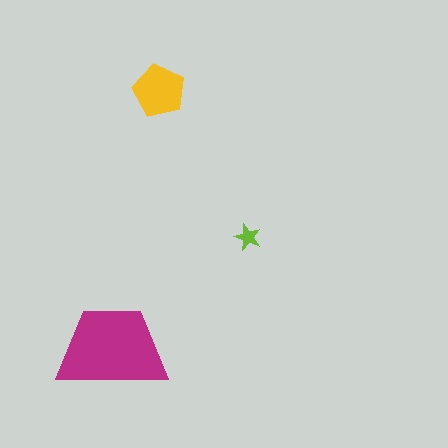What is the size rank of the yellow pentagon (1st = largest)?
2nd.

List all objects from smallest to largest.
The lime star, the yellow pentagon, the magenta trapezoid.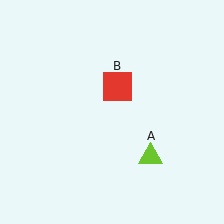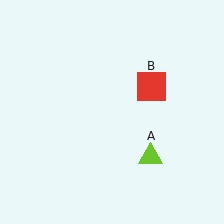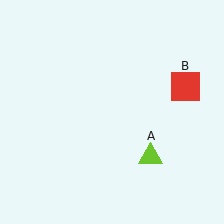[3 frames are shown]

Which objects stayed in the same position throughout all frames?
Lime triangle (object A) remained stationary.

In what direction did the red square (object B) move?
The red square (object B) moved right.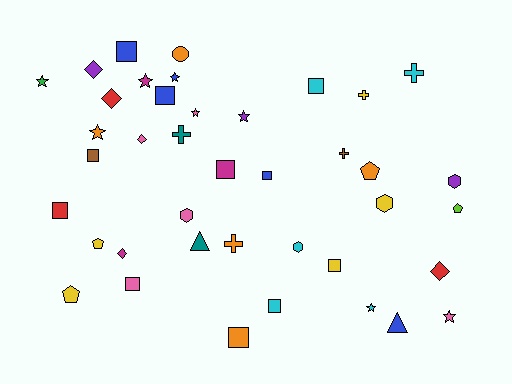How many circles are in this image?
There is 1 circle.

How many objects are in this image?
There are 40 objects.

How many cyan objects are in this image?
There are 5 cyan objects.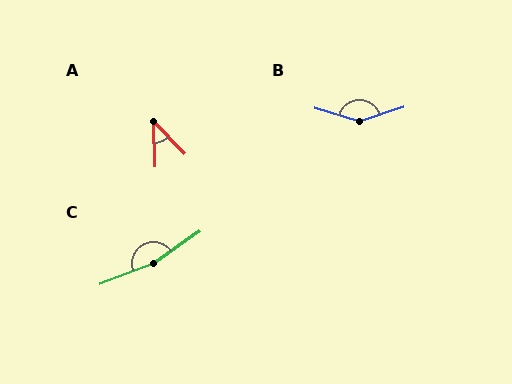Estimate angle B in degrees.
Approximately 145 degrees.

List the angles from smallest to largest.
A (42°), B (145°), C (166°).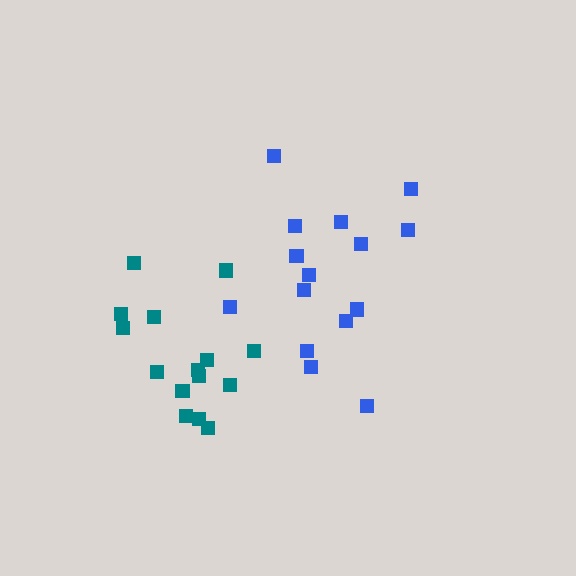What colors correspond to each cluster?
The clusters are colored: teal, blue.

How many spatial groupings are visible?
There are 2 spatial groupings.